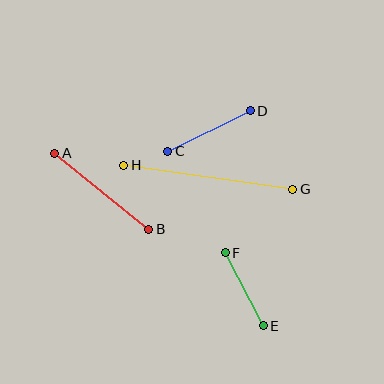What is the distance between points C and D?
The distance is approximately 92 pixels.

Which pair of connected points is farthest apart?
Points G and H are farthest apart.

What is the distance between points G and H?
The distance is approximately 171 pixels.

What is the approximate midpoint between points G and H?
The midpoint is at approximately (208, 177) pixels.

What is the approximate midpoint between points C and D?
The midpoint is at approximately (209, 131) pixels.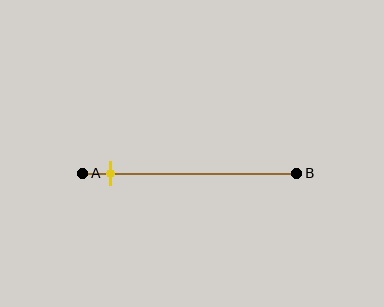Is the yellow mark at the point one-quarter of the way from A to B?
No, the mark is at about 15% from A, not at the 25% one-quarter point.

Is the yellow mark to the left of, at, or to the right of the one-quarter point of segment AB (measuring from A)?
The yellow mark is to the left of the one-quarter point of segment AB.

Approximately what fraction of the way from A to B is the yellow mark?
The yellow mark is approximately 15% of the way from A to B.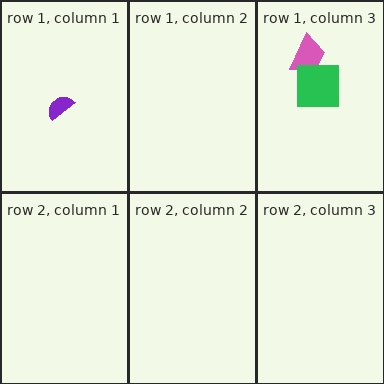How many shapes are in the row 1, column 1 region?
1.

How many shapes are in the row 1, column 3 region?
2.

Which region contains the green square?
The row 1, column 3 region.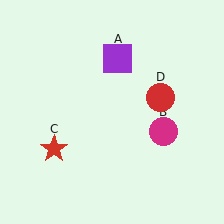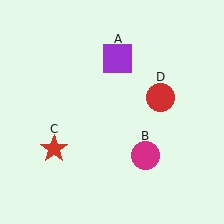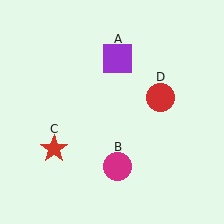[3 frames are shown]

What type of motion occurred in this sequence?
The magenta circle (object B) rotated clockwise around the center of the scene.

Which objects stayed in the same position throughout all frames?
Purple square (object A) and red star (object C) and red circle (object D) remained stationary.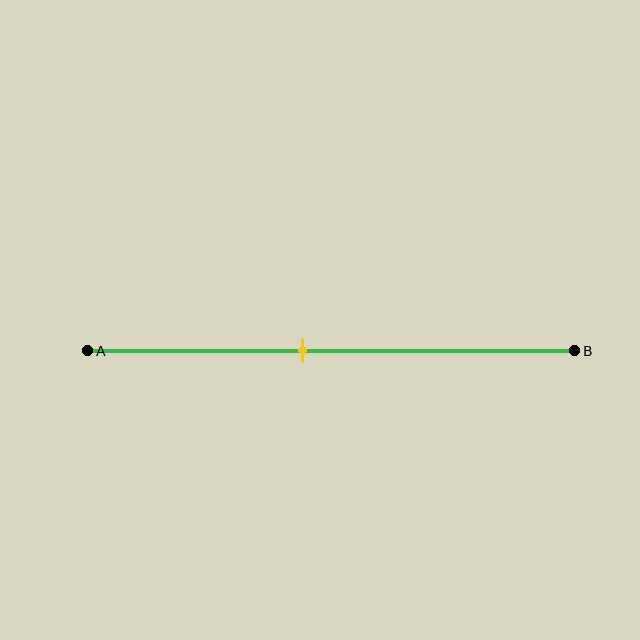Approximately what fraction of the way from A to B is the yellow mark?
The yellow mark is approximately 45% of the way from A to B.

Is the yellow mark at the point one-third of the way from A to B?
No, the mark is at about 45% from A, not at the 33% one-third point.